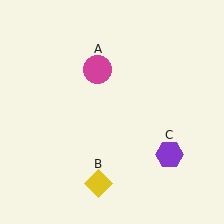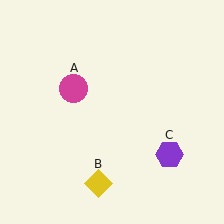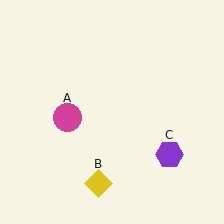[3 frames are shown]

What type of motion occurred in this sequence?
The magenta circle (object A) rotated counterclockwise around the center of the scene.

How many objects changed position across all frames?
1 object changed position: magenta circle (object A).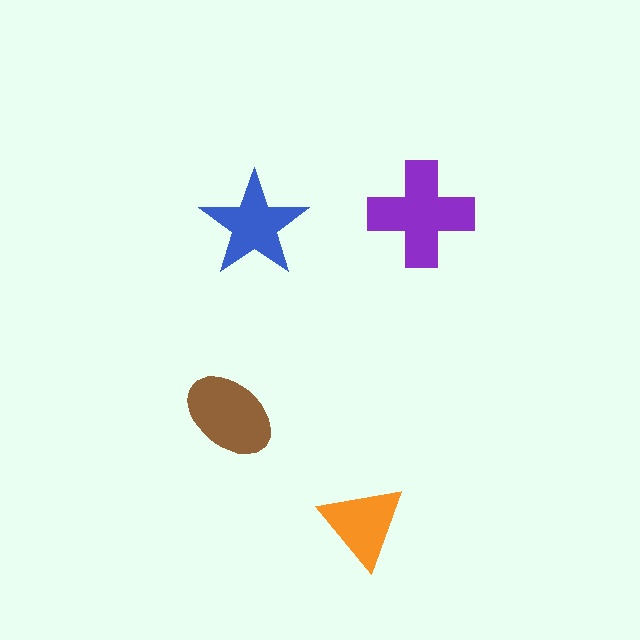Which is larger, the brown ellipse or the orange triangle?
The brown ellipse.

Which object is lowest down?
The orange triangle is bottommost.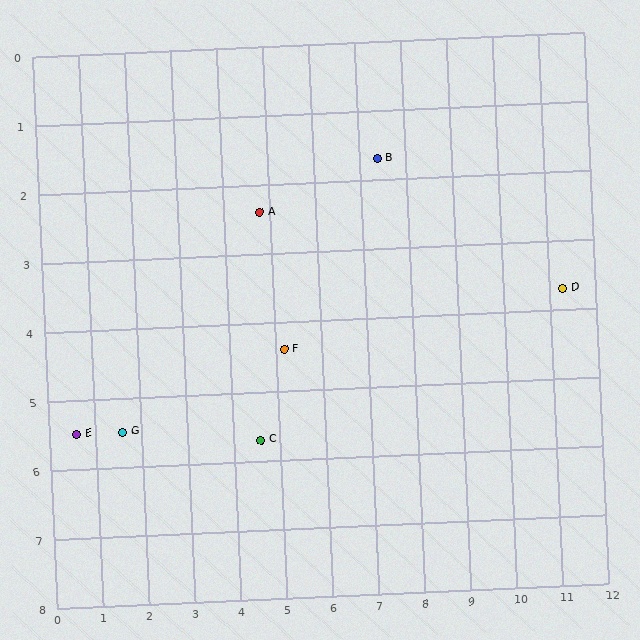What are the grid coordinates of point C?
Point C is at approximately (4.6, 5.7).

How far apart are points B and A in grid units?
Points B and A are about 2.7 grid units apart.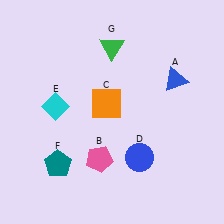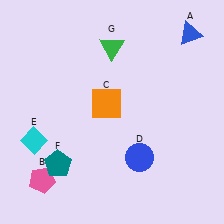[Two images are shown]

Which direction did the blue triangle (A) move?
The blue triangle (A) moved up.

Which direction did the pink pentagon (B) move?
The pink pentagon (B) moved left.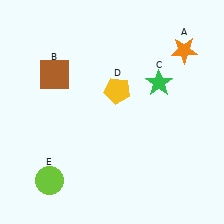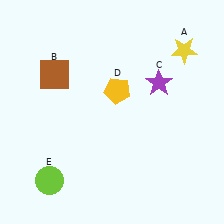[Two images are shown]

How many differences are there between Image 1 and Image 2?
There are 2 differences between the two images.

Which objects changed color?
A changed from orange to yellow. C changed from green to purple.